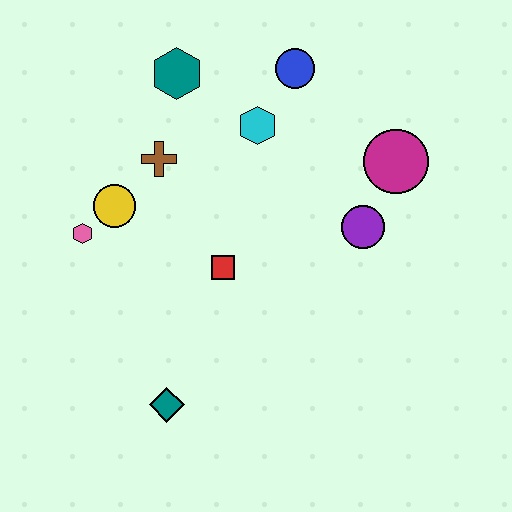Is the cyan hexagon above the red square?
Yes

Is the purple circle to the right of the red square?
Yes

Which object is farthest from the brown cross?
The teal diamond is farthest from the brown cross.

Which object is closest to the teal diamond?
The red square is closest to the teal diamond.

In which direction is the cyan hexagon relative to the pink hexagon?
The cyan hexagon is to the right of the pink hexagon.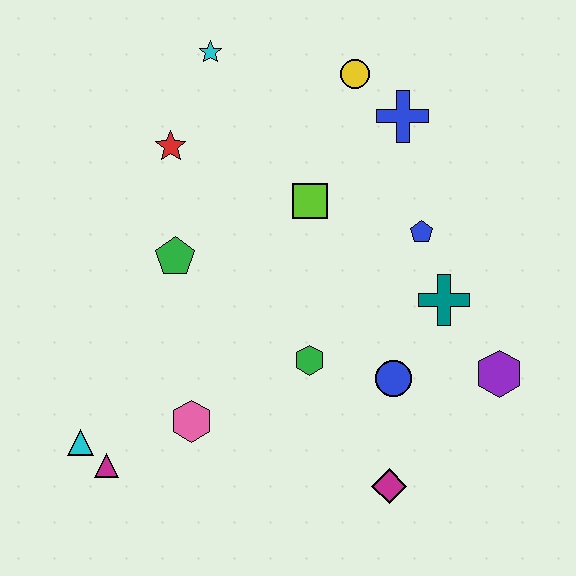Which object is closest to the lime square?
The blue pentagon is closest to the lime square.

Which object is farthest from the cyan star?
The magenta diamond is farthest from the cyan star.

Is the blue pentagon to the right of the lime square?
Yes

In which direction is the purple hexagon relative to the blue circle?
The purple hexagon is to the right of the blue circle.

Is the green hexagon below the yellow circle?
Yes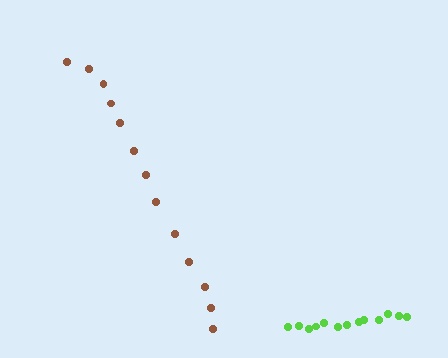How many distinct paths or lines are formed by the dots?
There are 2 distinct paths.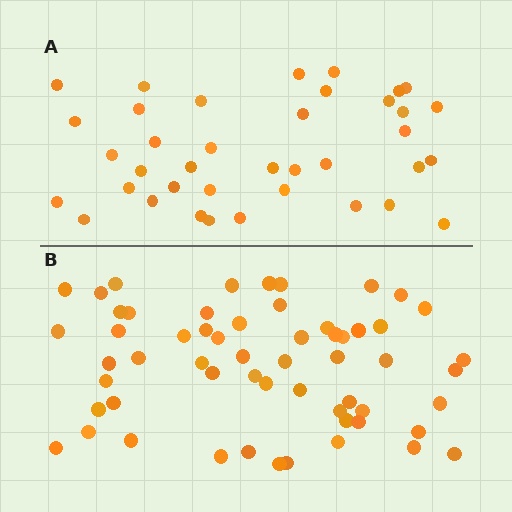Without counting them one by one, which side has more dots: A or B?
Region B (the bottom region) has more dots.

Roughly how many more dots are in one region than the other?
Region B has approximately 20 more dots than region A.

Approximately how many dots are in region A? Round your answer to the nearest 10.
About 40 dots. (The exact count is 38, which rounds to 40.)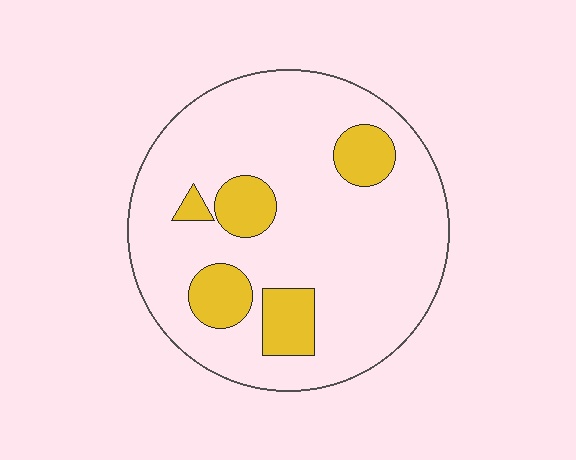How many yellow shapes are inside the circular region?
5.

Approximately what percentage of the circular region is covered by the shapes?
Approximately 15%.